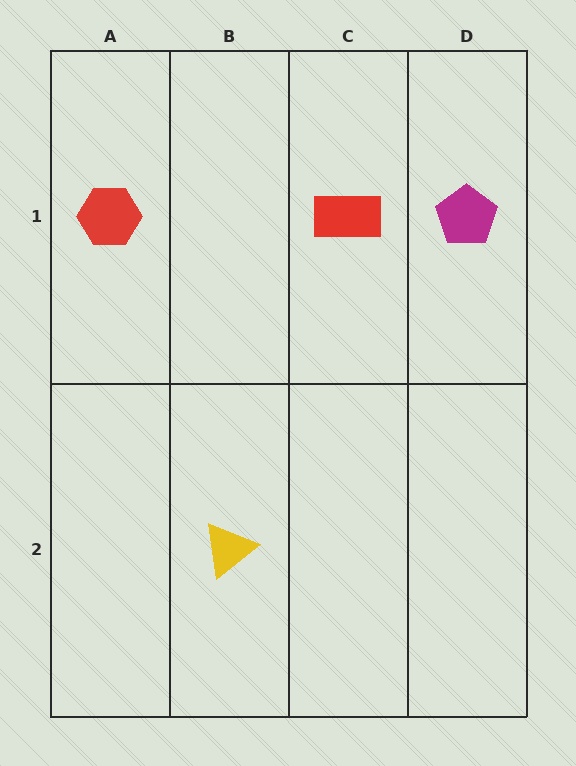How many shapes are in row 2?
1 shape.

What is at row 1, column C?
A red rectangle.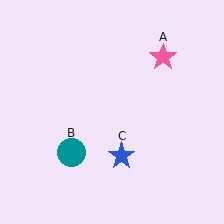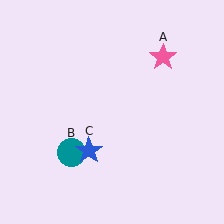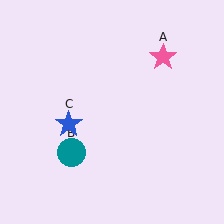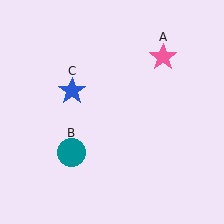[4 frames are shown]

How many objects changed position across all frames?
1 object changed position: blue star (object C).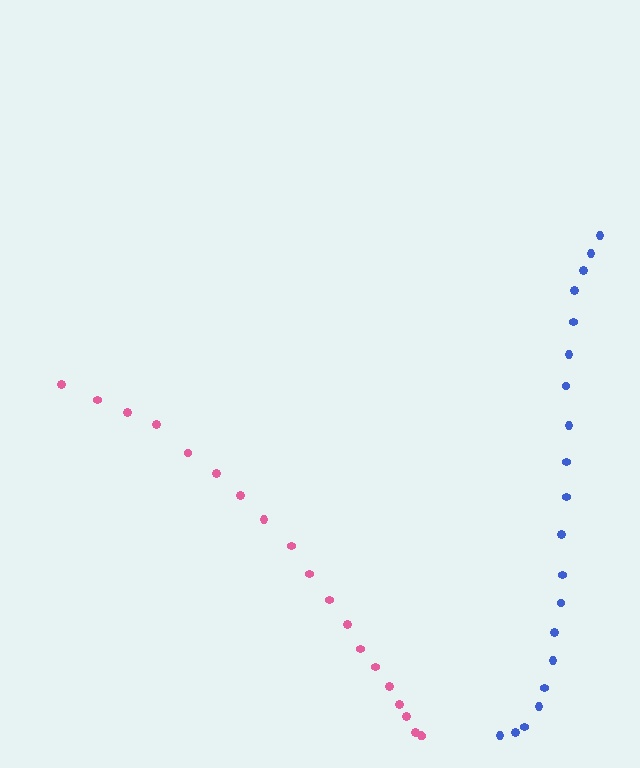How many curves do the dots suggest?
There are 2 distinct paths.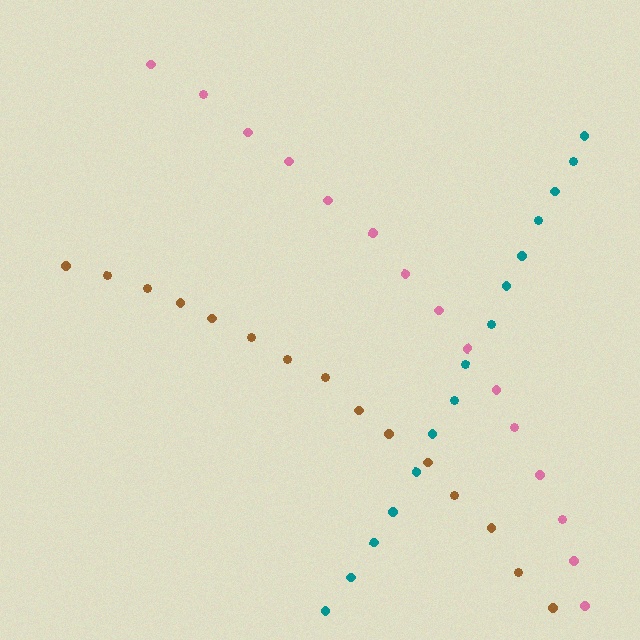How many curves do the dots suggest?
There are 3 distinct paths.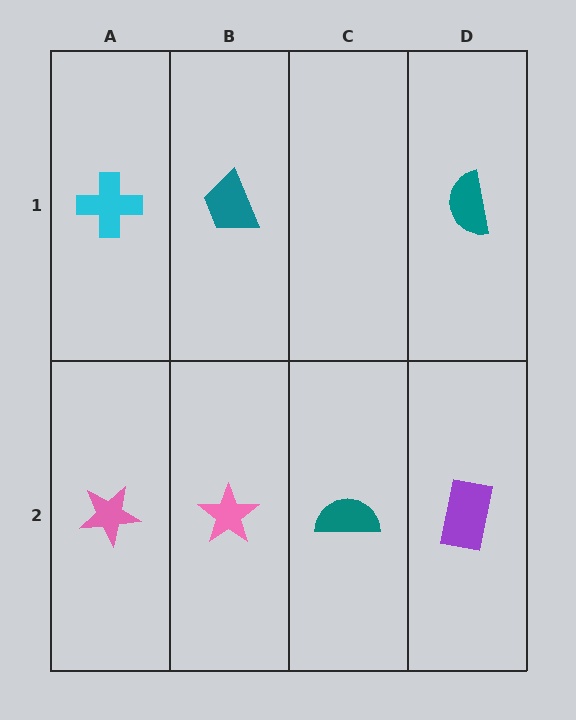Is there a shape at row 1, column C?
No, that cell is empty.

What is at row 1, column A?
A cyan cross.